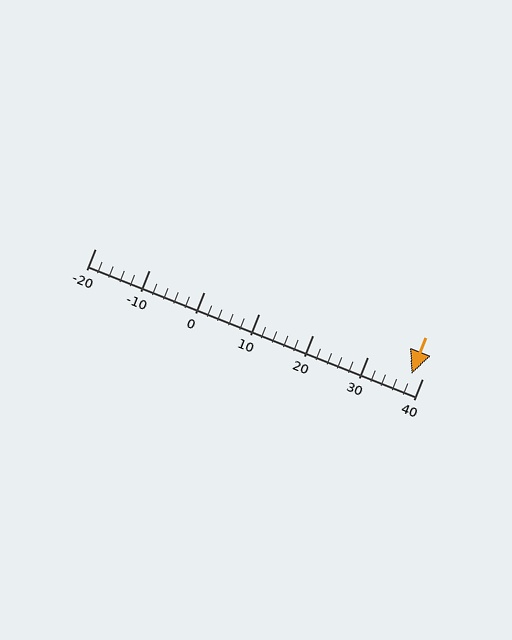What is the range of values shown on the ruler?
The ruler shows values from -20 to 40.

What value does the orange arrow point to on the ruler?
The orange arrow points to approximately 38.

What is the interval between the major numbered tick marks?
The major tick marks are spaced 10 units apart.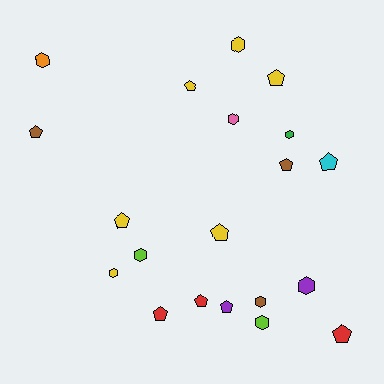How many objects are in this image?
There are 20 objects.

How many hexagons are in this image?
There are 9 hexagons.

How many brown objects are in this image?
There are 3 brown objects.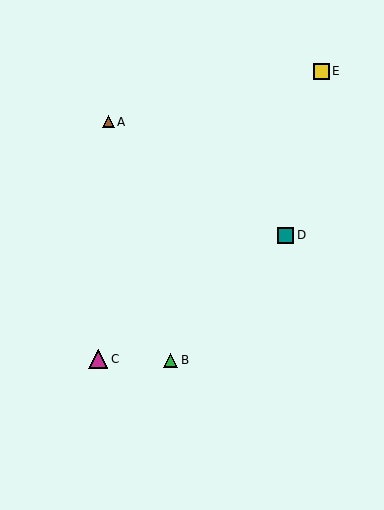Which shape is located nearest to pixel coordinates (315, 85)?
The yellow square (labeled E) at (321, 71) is nearest to that location.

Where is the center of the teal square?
The center of the teal square is at (285, 235).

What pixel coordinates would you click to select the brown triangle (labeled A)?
Click at (108, 122) to select the brown triangle A.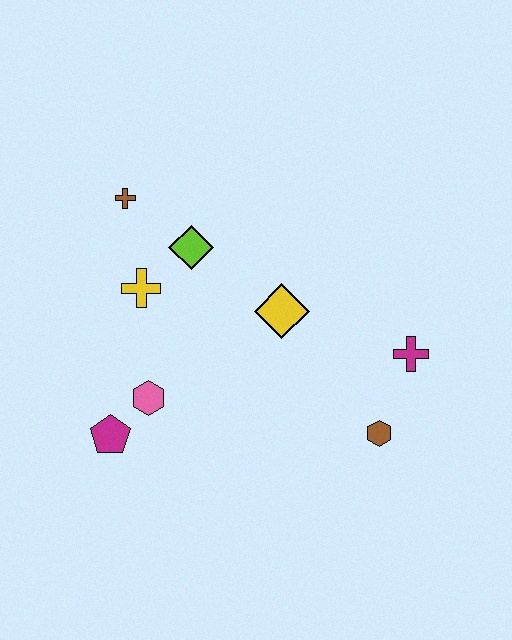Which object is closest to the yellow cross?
The lime diamond is closest to the yellow cross.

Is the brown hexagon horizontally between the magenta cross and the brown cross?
Yes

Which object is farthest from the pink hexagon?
The magenta cross is farthest from the pink hexagon.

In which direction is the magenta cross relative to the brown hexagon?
The magenta cross is above the brown hexagon.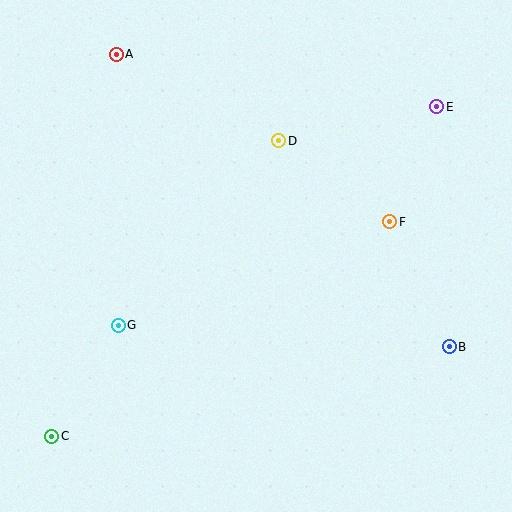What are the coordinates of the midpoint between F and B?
The midpoint between F and B is at (420, 284).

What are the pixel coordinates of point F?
Point F is at (390, 222).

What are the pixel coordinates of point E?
Point E is at (437, 107).